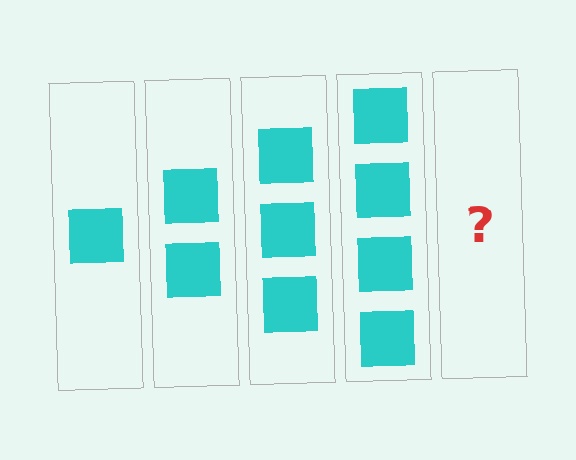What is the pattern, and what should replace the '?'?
The pattern is that each step adds one more square. The '?' should be 5 squares.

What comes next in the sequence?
The next element should be 5 squares.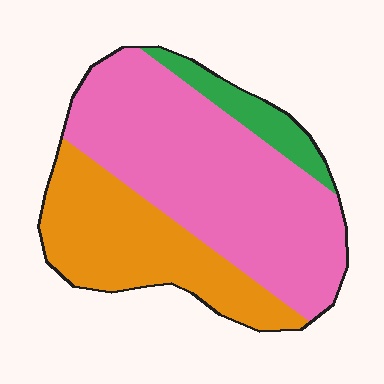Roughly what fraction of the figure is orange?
Orange takes up between a sixth and a third of the figure.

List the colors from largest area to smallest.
From largest to smallest: pink, orange, green.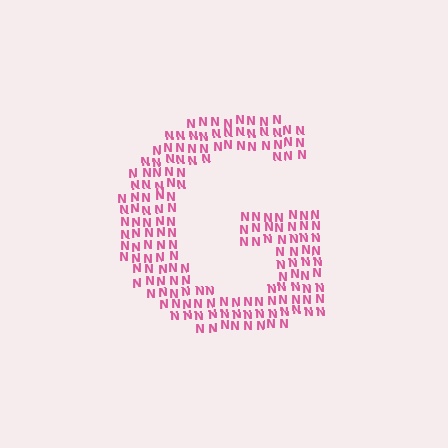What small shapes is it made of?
It is made of small letter N's.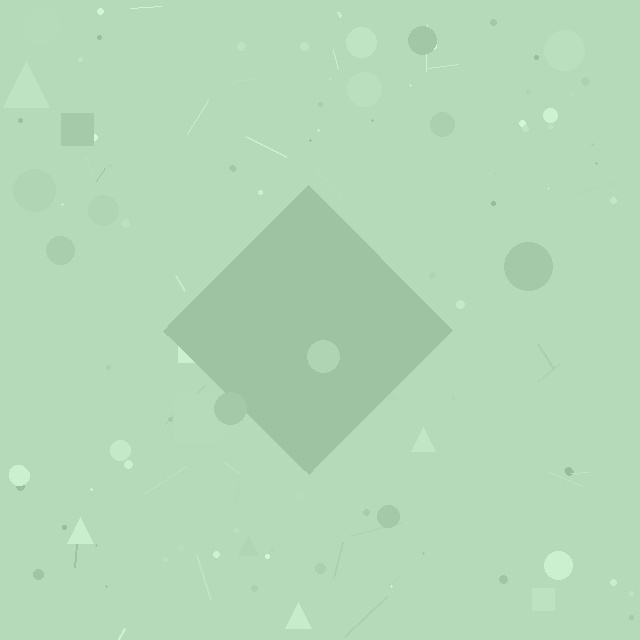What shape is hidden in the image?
A diamond is hidden in the image.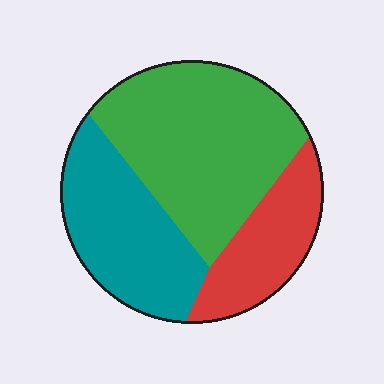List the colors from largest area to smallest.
From largest to smallest: green, teal, red.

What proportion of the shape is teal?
Teal covers around 30% of the shape.